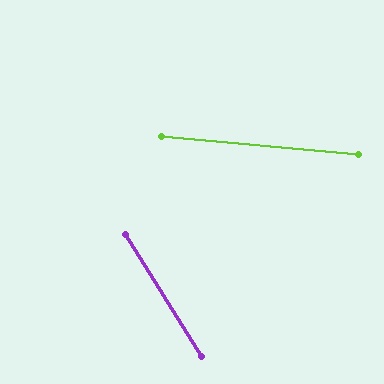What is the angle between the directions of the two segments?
Approximately 53 degrees.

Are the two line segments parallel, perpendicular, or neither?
Neither parallel nor perpendicular — they differ by about 53°.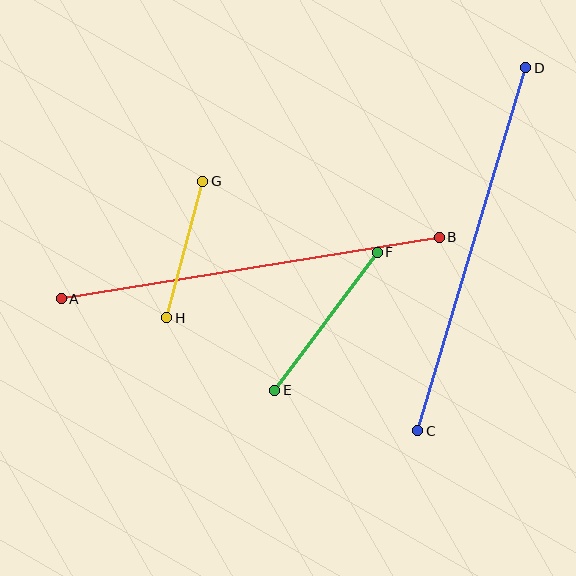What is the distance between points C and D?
The distance is approximately 379 pixels.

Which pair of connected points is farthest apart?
Points A and B are farthest apart.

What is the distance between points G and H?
The distance is approximately 141 pixels.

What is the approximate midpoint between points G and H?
The midpoint is at approximately (185, 249) pixels.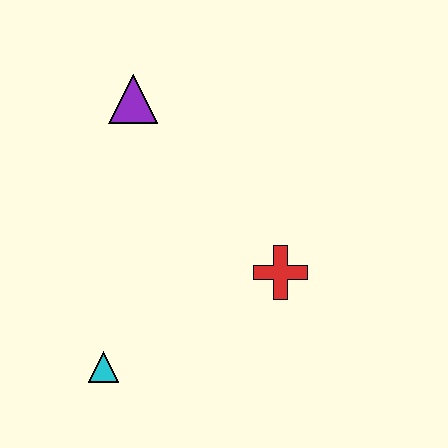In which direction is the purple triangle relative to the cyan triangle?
The purple triangle is above the cyan triangle.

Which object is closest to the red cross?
The cyan triangle is closest to the red cross.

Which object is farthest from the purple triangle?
The cyan triangle is farthest from the purple triangle.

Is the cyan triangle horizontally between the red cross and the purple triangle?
No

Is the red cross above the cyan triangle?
Yes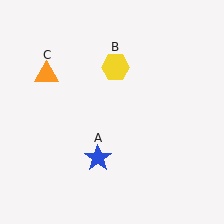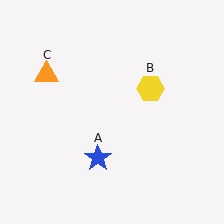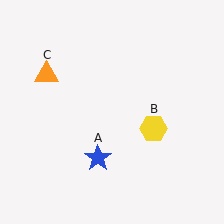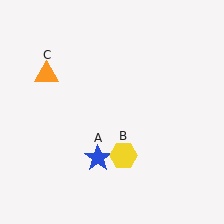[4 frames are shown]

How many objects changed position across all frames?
1 object changed position: yellow hexagon (object B).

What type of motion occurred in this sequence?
The yellow hexagon (object B) rotated clockwise around the center of the scene.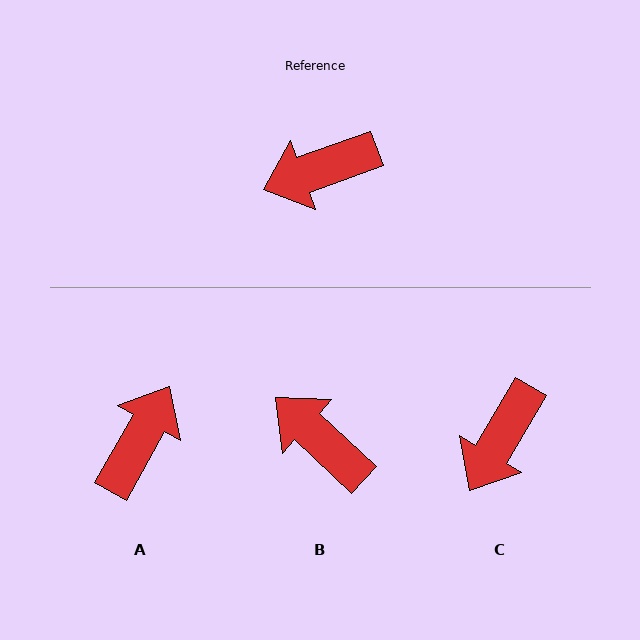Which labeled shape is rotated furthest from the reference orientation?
A, about 139 degrees away.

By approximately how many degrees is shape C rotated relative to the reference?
Approximately 39 degrees counter-clockwise.